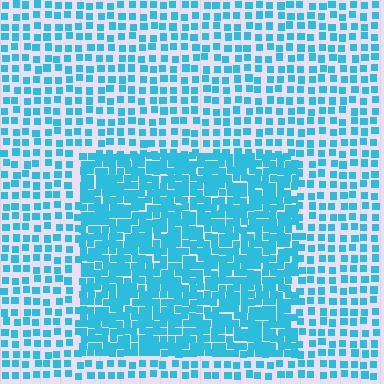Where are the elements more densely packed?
The elements are more densely packed inside the rectangle boundary.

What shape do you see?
I see a rectangle.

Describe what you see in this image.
The image contains small cyan elements arranged at two different densities. A rectangle-shaped region is visible where the elements are more densely packed than the surrounding area.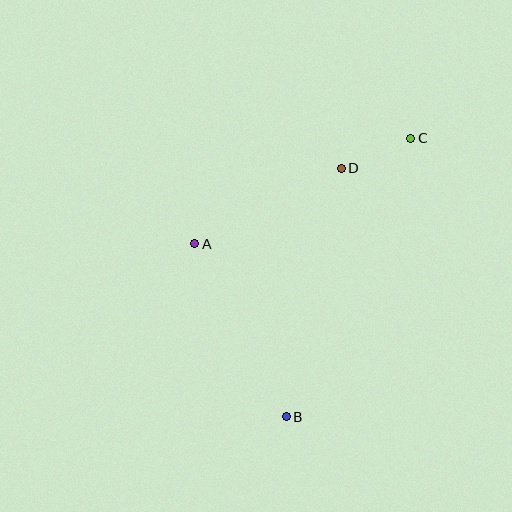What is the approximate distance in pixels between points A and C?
The distance between A and C is approximately 240 pixels.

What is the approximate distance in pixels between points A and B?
The distance between A and B is approximately 195 pixels.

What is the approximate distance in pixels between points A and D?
The distance between A and D is approximately 165 pixels.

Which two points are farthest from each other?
Points B and C are farthest from each other.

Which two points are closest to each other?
Points C and D are closest to each other.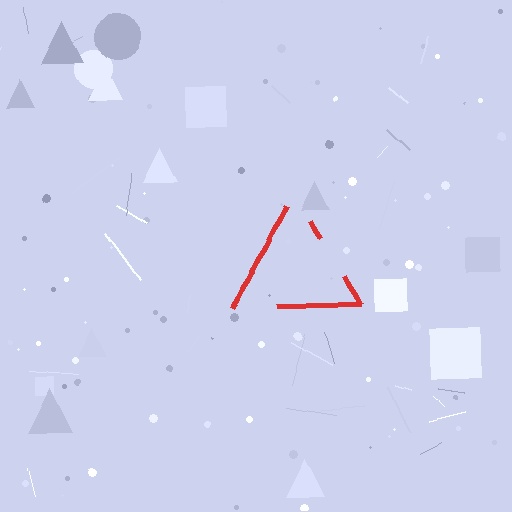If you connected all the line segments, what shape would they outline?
They would outline a triangle.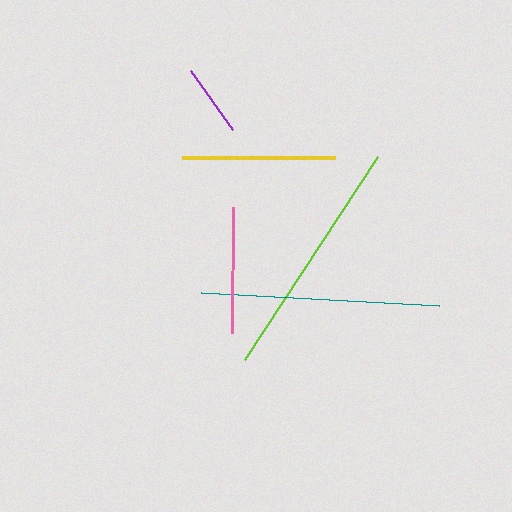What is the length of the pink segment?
The pink segment is approximately 126 pixels long.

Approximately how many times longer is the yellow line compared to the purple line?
The yellow line is approximately 2.1 times the length of the purple line.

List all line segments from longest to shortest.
From longest to shortest: lime, teal, yellow, pink, purple.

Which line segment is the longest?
The lime line is the longest at approximately 242 pixels.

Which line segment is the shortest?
The purple line is the shortest at approximately 73 pixels.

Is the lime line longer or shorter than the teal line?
The lime line is longer than the teal line.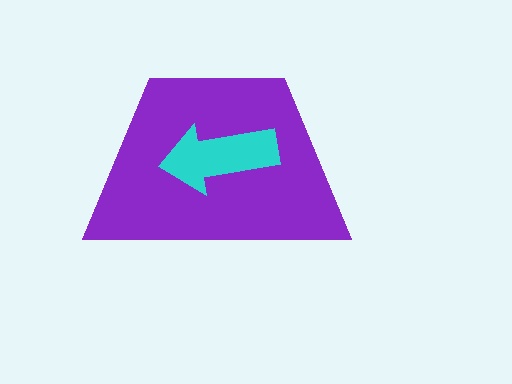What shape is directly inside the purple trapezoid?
The cyan arrow.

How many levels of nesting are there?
2.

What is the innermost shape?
The cyan arrow.